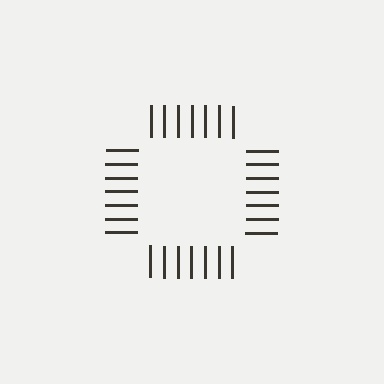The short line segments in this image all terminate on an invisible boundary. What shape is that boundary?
An illusory square — the line segments terminate on its edges but no continuous stroke is drawn.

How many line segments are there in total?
28 — 7 along each of the 4 edges.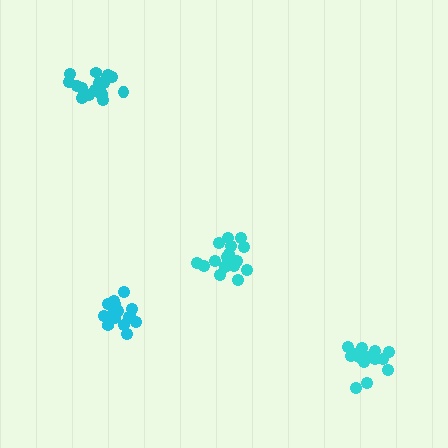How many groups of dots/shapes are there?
There are 4 groups.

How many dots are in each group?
Group 1: 15 dots, Group 2: 18 dots, Group 3: 18 dots, Group 4: 18 dots (69 total).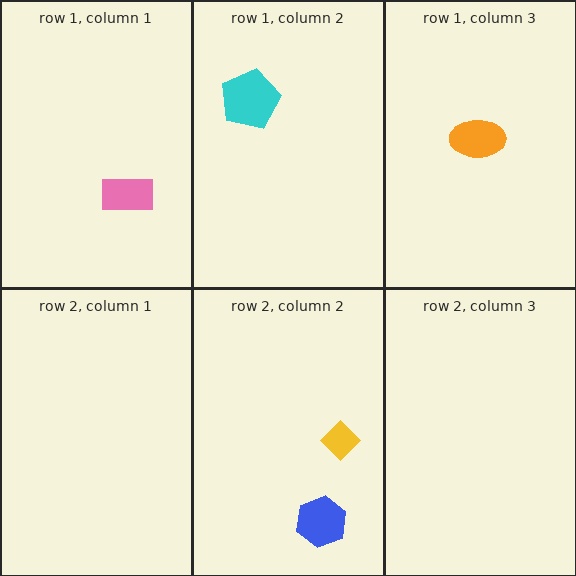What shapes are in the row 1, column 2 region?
The cyan pentagon.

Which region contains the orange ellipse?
The row 1, column 3 region.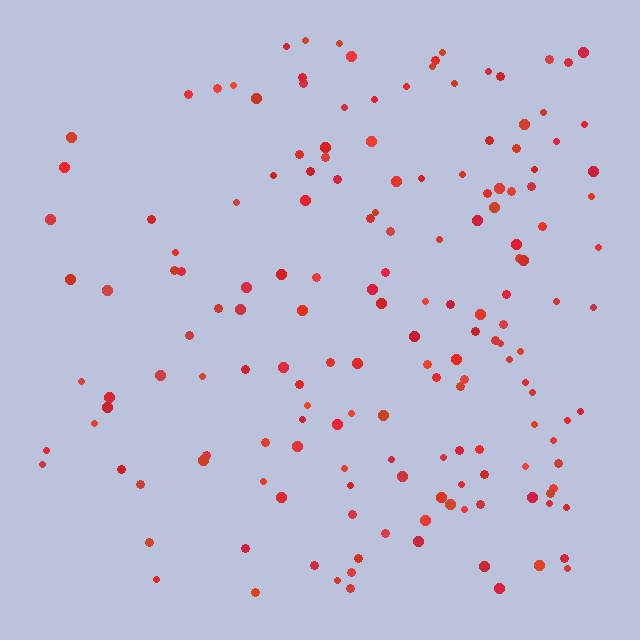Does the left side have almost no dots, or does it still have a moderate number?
Still a moderate number, just noticeably fewer than the right.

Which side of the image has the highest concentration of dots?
The right.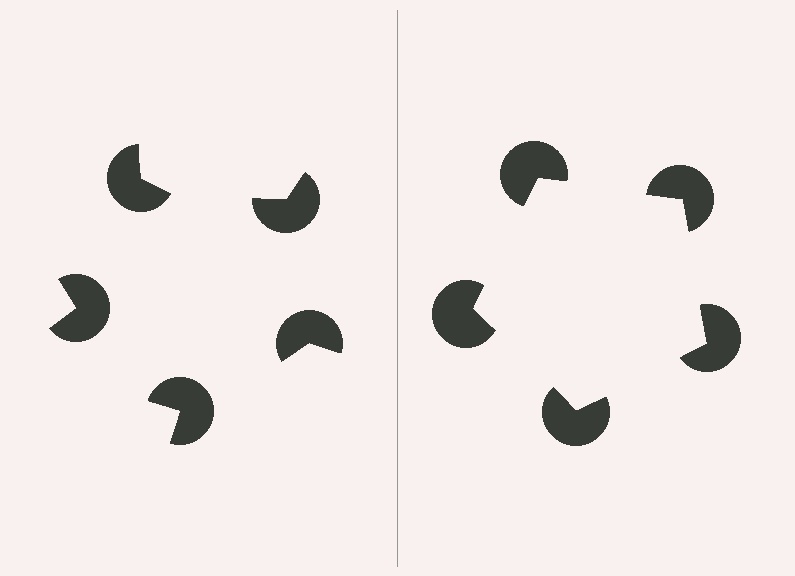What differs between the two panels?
The pac-man discs are positioned identically on both sides; only the wedge orientations differ. On the right they align to a pentagon; on the left they are misaligned.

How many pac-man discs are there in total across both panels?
10 — 5 on each side.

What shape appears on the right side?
An illusory pentagon.